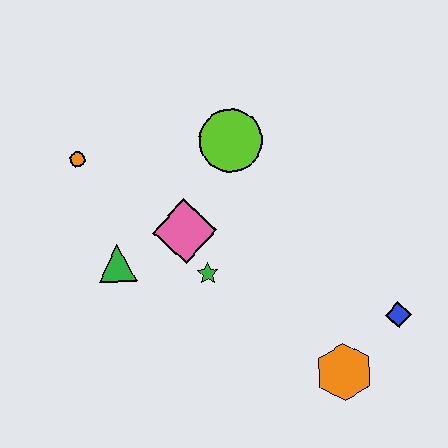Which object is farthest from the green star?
The blue diamond is farthest from the green star.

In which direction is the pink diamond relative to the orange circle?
The pink diamond is to the right of the orange circle.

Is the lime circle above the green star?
Yes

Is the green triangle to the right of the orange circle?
Yes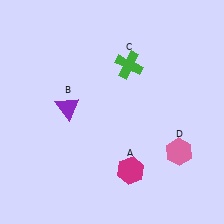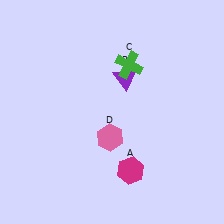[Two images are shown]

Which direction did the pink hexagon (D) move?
The pink hexagon (D) moved left.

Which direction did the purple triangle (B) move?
The purple triangle (B) moved right.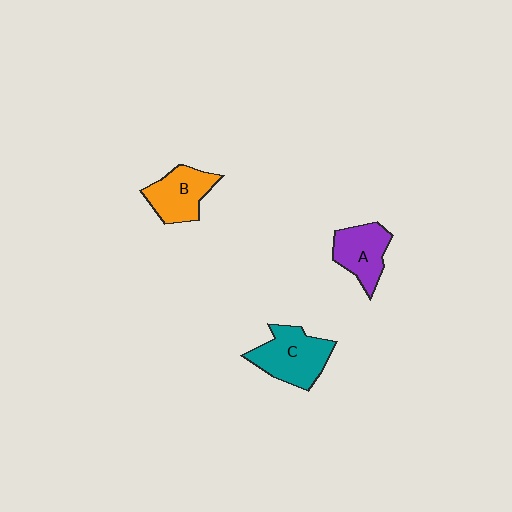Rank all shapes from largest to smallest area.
From largest to smallest: C (teal), B (orange), A (purple).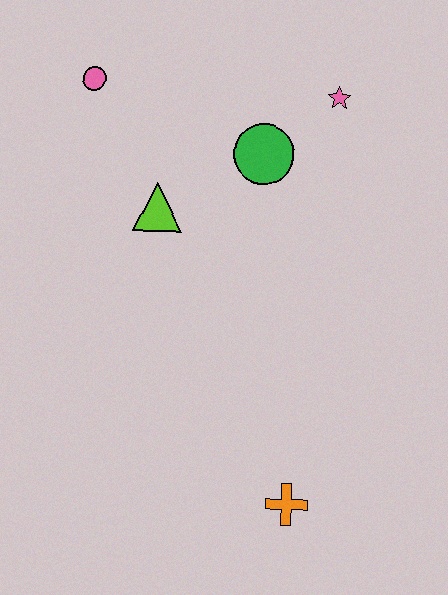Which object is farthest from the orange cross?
The pink circle is farthest from the orange cross.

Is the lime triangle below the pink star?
Yes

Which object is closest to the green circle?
The pink star is closest to the green circle.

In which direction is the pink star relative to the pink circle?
The pink star is to the right of the pink circle.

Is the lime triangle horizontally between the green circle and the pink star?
No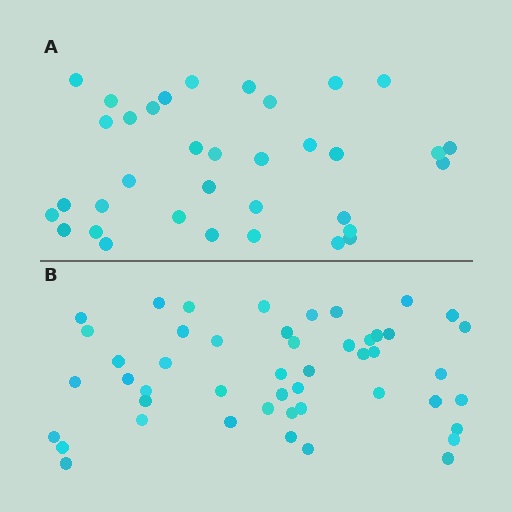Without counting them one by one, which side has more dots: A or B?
Region B (the bottom region) has more dots.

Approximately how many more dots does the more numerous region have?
Region B has approximately 15 more dots than region A.